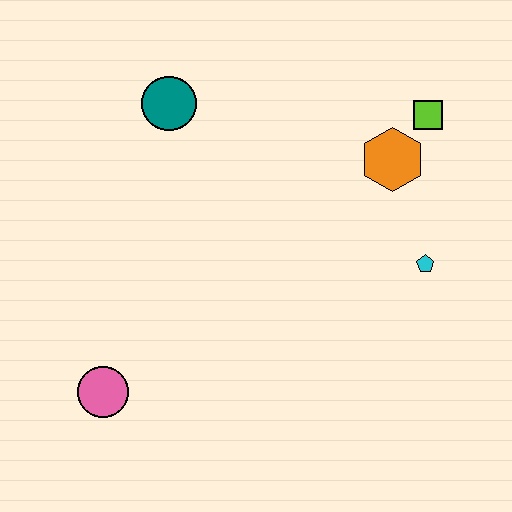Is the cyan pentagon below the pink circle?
No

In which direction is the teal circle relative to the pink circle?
The teal circle is above the pink circle.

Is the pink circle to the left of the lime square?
Yes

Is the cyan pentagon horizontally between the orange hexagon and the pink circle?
No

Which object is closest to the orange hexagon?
The lime square is closest to the orange hexagon.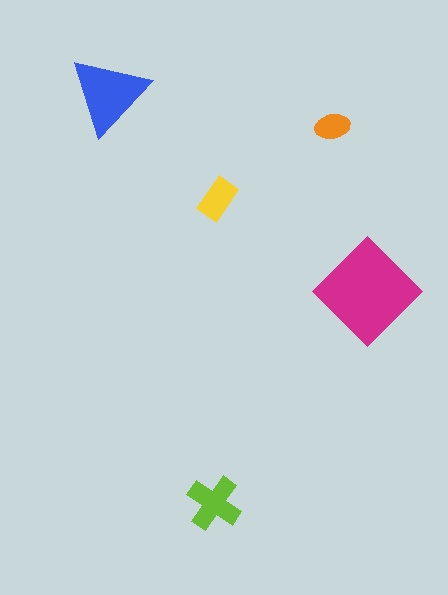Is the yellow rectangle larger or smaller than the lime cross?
Smaller.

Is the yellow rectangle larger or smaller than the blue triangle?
Smaller.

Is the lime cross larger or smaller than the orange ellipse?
Larger.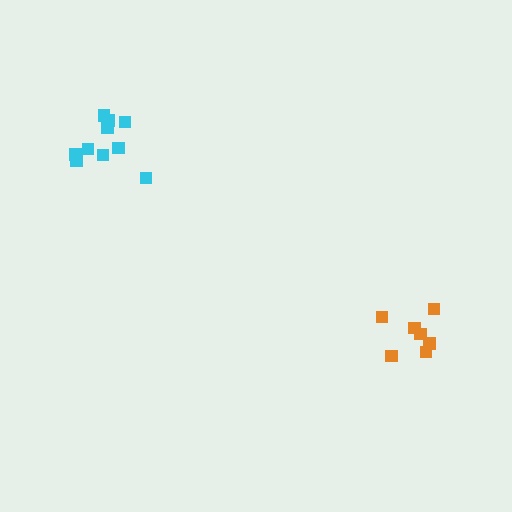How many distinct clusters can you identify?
There are 2 distinct clusters.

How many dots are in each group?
Group 1: 10 dots, Group 2: 7 dots (17 total).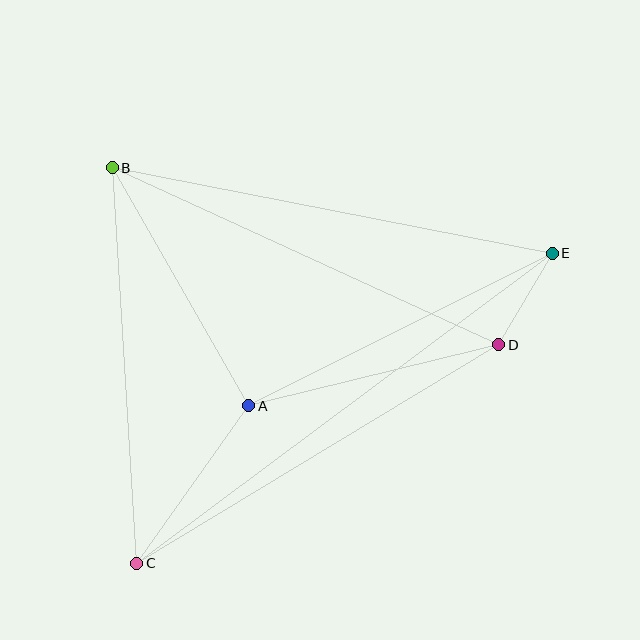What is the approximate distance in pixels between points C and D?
The distance between C and D is approximately 423 pixels.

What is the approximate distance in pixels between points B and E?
The distance between B and E is approximately 448 pixels.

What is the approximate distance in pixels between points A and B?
The distance between A and B is approximately 275 pixels.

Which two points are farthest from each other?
Points C and E are farthest from each other.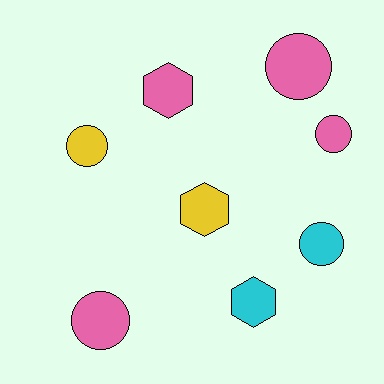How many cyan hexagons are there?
There is 1 cyan hexagon.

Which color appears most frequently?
Pink, with 4 objects.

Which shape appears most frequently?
Circle, with 5 objects.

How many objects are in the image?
There are 8 objects.